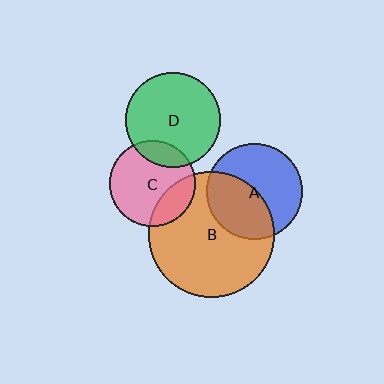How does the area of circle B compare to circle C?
Approximately 2.2 times.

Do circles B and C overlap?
Yes.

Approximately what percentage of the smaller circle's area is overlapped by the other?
Approximately 25%.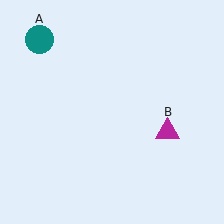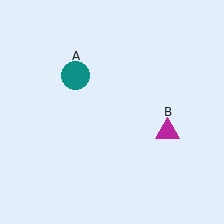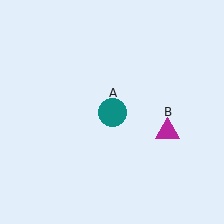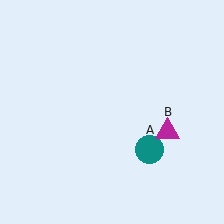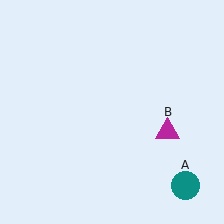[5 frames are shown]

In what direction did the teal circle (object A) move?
The teal circle (object A) moved down and to the right.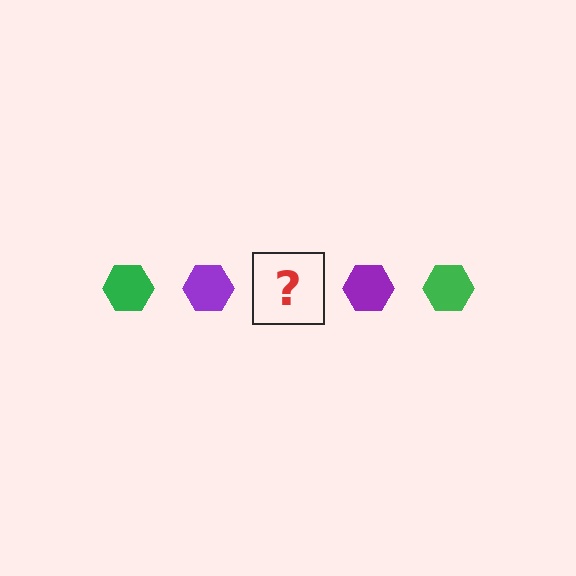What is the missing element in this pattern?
The missing element is a green hexagon.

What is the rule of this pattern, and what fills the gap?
The rule is that the pattern cycles through green, purple hexagons. The gap should be filled with a green hexagon.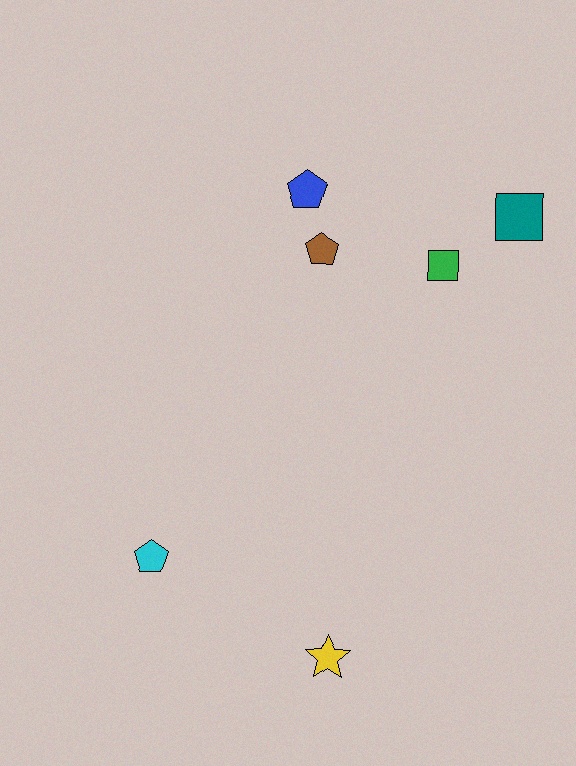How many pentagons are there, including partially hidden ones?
There are 3 pentagons.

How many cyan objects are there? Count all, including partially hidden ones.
There is 1 cyan object.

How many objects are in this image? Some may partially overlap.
There are 6 objects.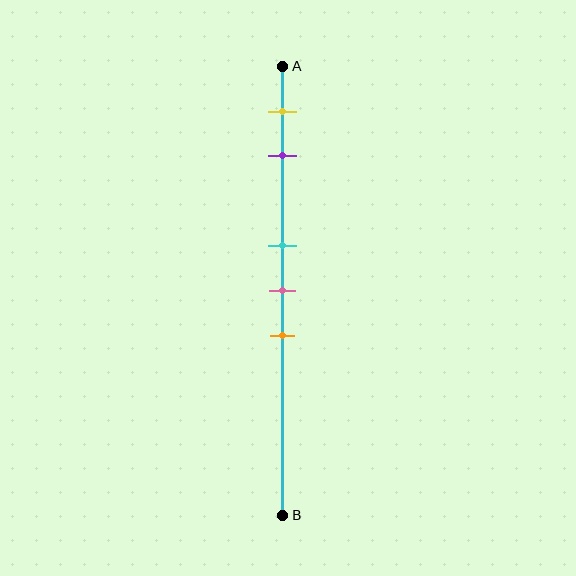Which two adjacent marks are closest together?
The cyan and pink marks are the closest adjacent pair.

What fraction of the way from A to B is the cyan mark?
The cyan mark is approximately 40% (0.4) of the way from A to B.